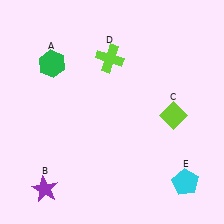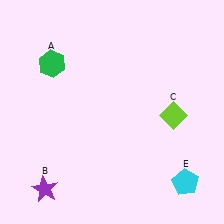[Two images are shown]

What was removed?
The lime cross (D) was removed in Image 2.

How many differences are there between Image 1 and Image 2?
There is 1 difference between the two images.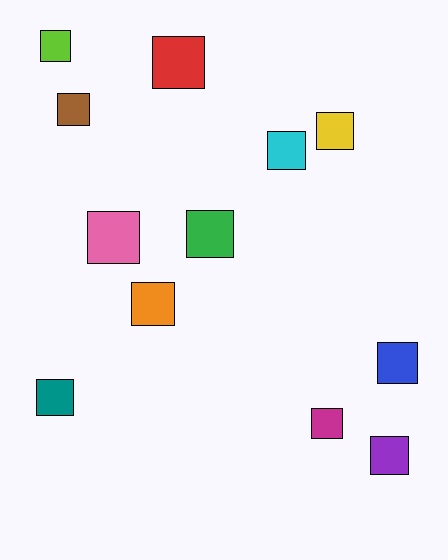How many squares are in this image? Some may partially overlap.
There are 12 squares.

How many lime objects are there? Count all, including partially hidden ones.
There is 1 lime object.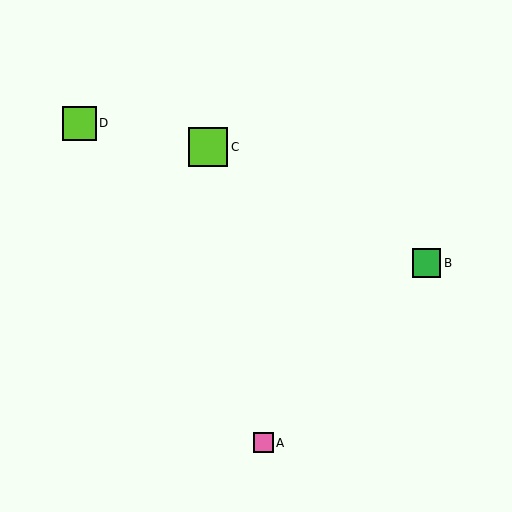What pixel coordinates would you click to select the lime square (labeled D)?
Click at (79, 123) to select the lime square D.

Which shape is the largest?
The lime square (labeled C) is the largest.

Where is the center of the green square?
The center of the green square is at (426, 263).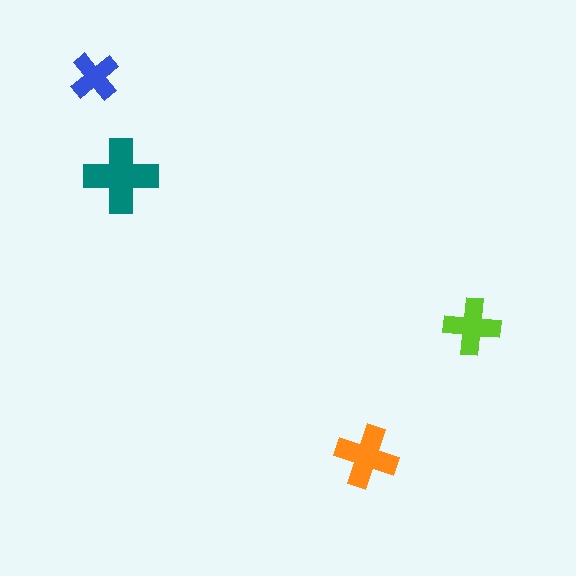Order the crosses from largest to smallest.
the teal one, the orange one, the lime one, the blue one.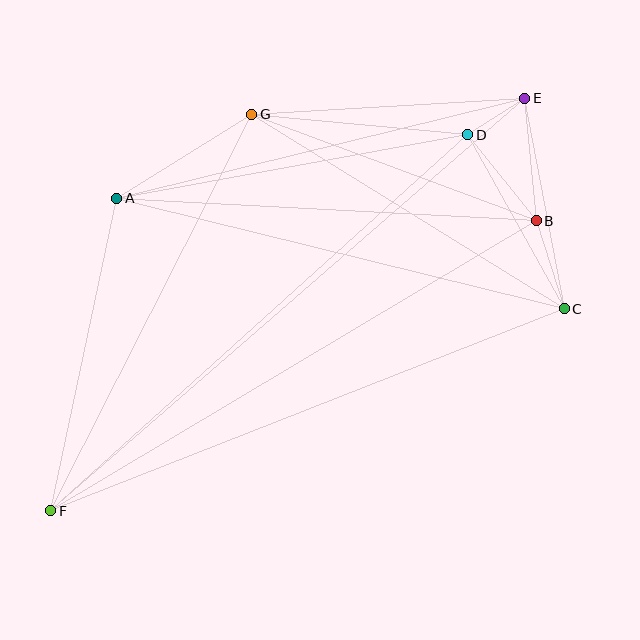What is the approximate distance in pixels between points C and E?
The distance between C and E is approximately 214 pixels.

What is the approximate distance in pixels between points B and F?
The distance between B and F is approximately 565 pixels.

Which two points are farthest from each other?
Points E and F are farthest from each other.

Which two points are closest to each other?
Points D and E are closest to each other.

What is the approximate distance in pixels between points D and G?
The distance between D and G is approximately 217 pixels.